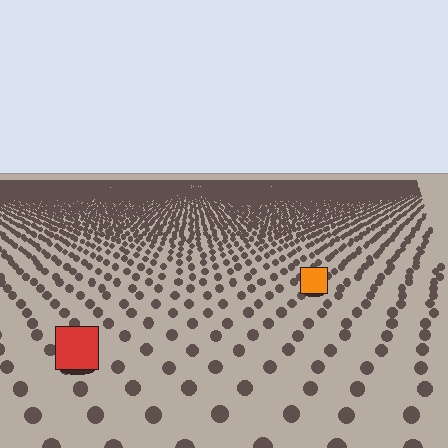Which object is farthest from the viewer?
The orange square is farthest from the viewer. It appears smaller and the ground texture around it is denser.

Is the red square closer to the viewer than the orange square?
Yes. The red square is closer — you can tell from the texture gradient: the ground texture is coarser near it.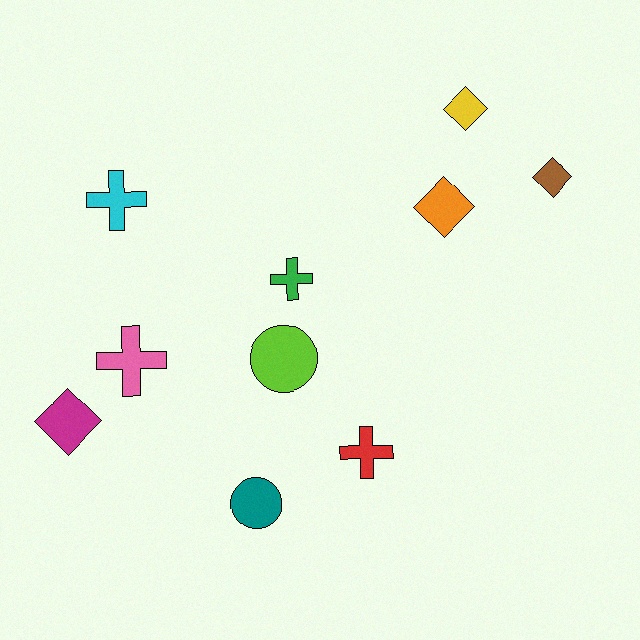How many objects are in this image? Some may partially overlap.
There are 10 objects.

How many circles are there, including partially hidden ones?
There are 2 circles.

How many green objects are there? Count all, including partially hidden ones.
There is 1 green object.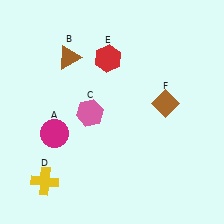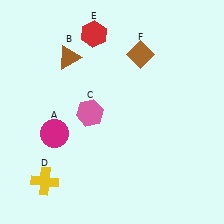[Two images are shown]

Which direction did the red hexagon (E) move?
The red hexagon (E) moved up.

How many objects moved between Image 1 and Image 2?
2 objects moved between the two images.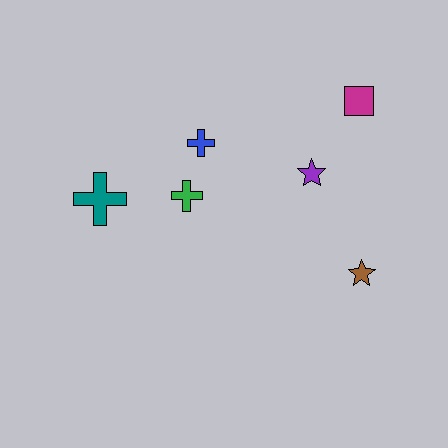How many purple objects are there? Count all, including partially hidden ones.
There is 1 purple object.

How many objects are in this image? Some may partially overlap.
There are 6 objects.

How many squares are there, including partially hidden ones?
There is 1 square.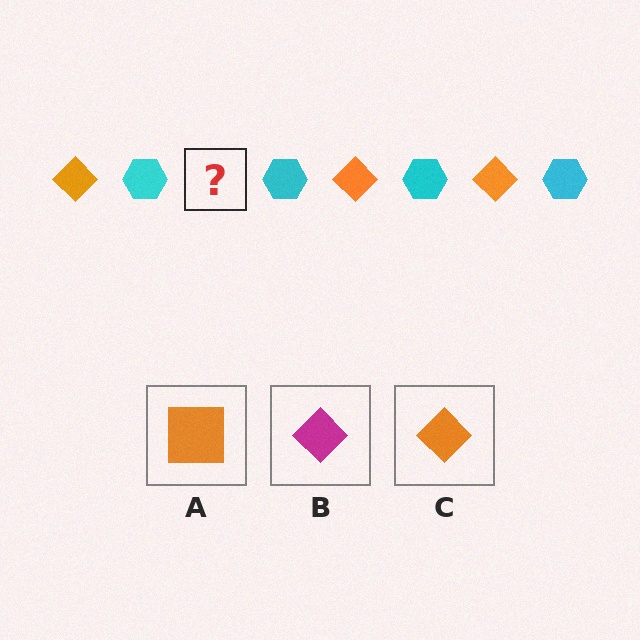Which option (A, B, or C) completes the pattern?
C.